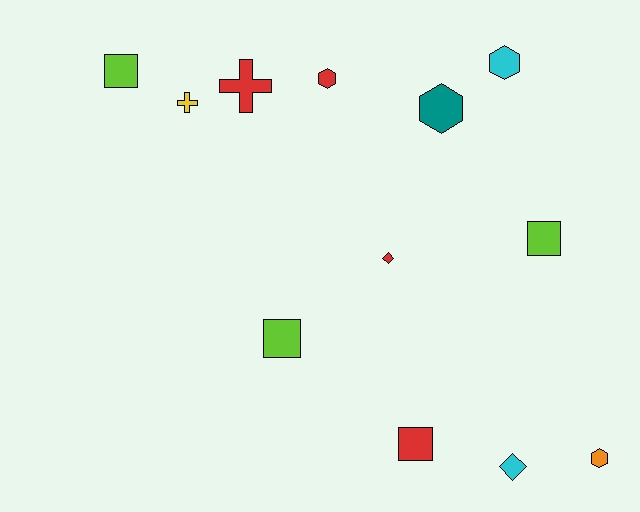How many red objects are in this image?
There are 4 red objects.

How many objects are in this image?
There are 12 objects.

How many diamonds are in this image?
There are 2 diamonds.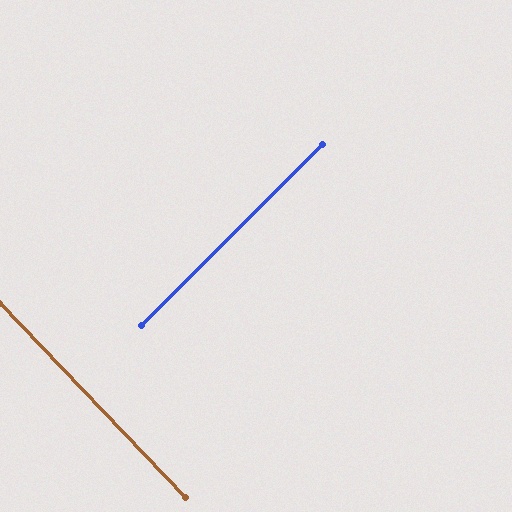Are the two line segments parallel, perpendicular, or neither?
Perpendicular — they meet at approximately 89°.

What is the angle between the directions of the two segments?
Approximately 89 degrees.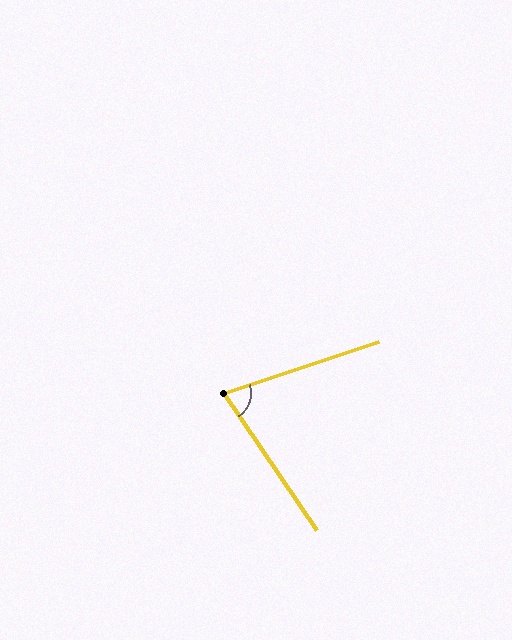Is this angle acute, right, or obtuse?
It is acute.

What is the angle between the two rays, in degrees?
Approximately 74 degrees.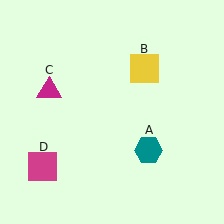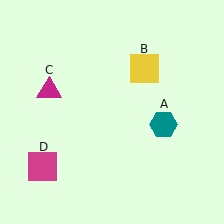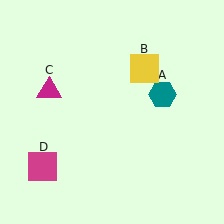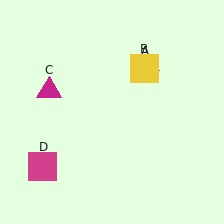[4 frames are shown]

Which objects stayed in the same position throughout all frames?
Yellow square (object B) and magenta triangle (object C) and magenta square (object D) remained stationary.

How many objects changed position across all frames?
1 object changed position: teal hexagon (object A).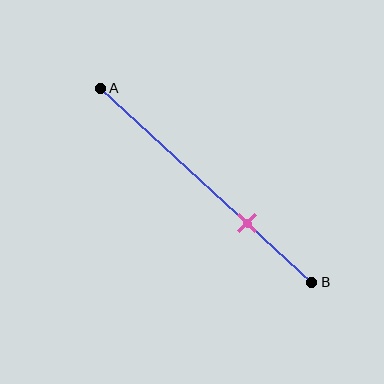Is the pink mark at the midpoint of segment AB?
No, the mark is at about 70% from A, not at the 50% midpoint.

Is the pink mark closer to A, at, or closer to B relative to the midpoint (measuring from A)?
The pink mark is closer to point B than the midpoint of segment AB.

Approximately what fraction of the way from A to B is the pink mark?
The pink mark is approximately 70% of the way from A to B.